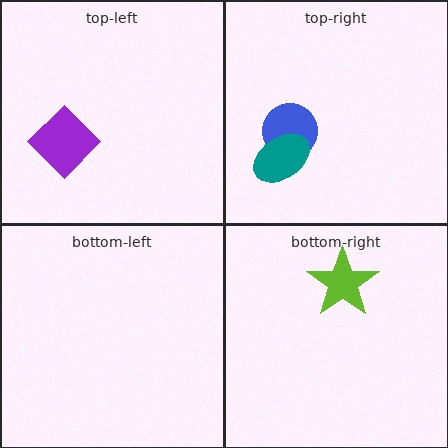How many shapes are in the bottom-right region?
1.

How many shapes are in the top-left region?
1.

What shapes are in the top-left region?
The purple diamond.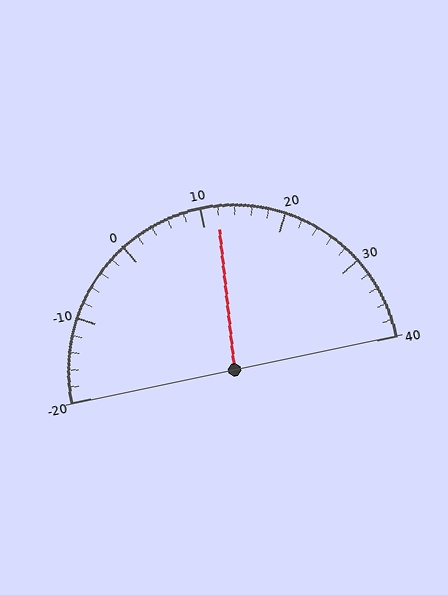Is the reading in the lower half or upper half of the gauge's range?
The reading is in the upper half of the range (-20 to 40).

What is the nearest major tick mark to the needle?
The nearest major tick mark is 10.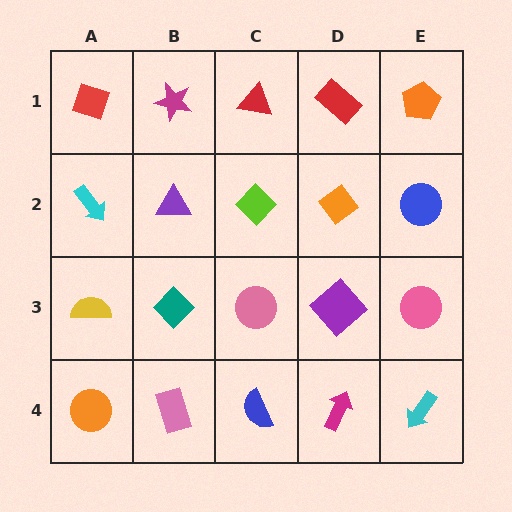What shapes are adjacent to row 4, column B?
A teal diamond (row 3, column B), an orange circle (row 4, column A), a blue semicircle (row 4, column C).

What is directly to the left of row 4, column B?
An orange circle.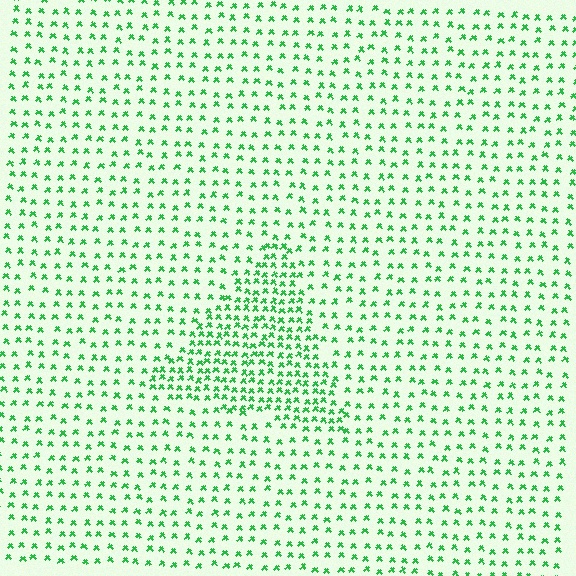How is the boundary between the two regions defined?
The boundary is defined by a change in element density (approximately 2.0x ratio). All elements are the same color, size, and shape.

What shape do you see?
I see a triangle.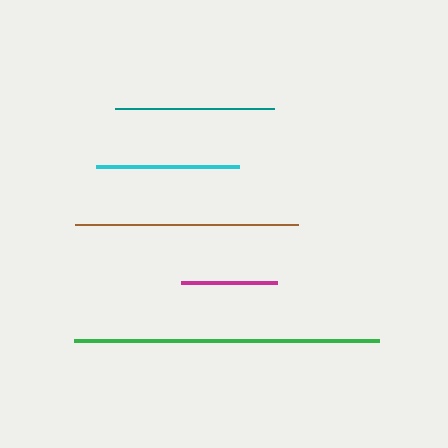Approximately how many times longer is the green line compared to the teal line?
The green line is approximately 1.9 times the length of the teal line.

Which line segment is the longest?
The green line is the longest at approximately 305 pixels.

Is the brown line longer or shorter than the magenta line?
The brown line is longer than the magenta line.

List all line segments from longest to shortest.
From longest to shortest: green, brown, teal, cyan, magenta.